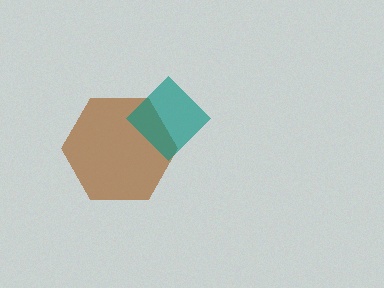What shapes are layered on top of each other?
The layered shapes are: a brown hexagon, a teal diamond.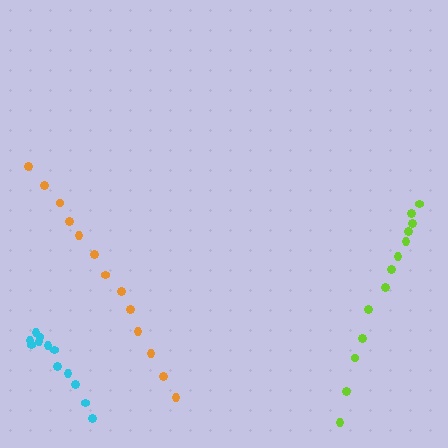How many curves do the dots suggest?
There are 3 distinct paths.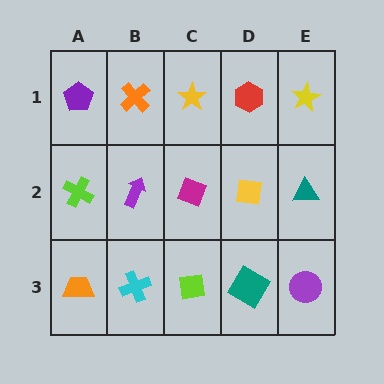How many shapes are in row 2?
5 shapes.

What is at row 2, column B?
A purple arrow.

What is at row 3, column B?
A cyan cross.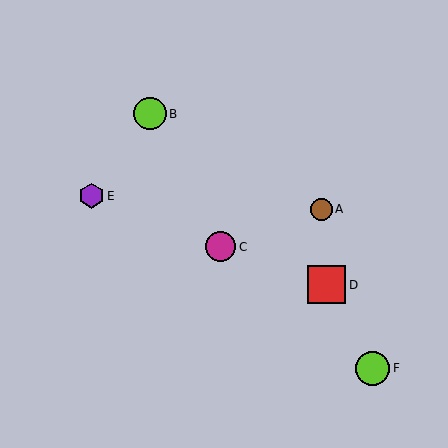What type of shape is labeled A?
Shape A is a brown circle.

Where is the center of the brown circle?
The center of the brown circle is at (321, 209).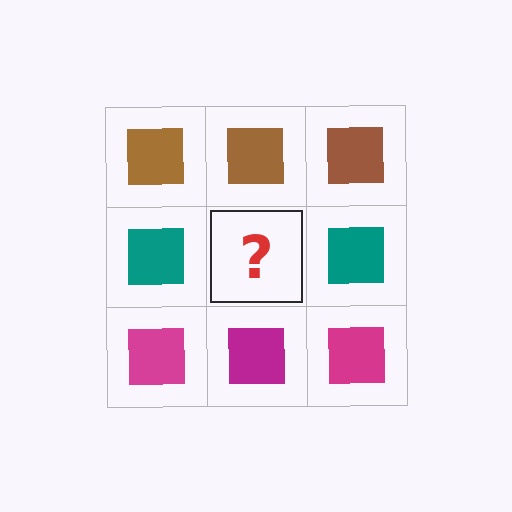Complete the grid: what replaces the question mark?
The question mark should be replaced with a teal square.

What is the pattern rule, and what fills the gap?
The rule is that each row has a consistent color. The gap should be filled with a teal square.